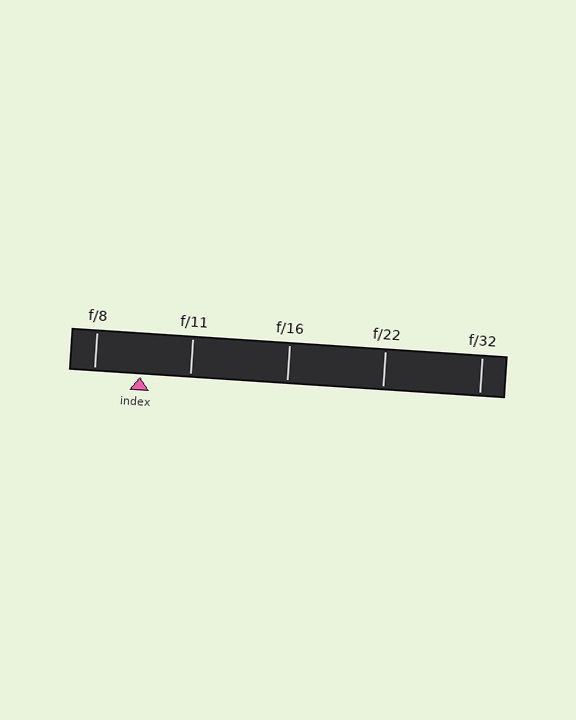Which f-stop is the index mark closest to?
The index mark is closest to f/8.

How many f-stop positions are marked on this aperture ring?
There are 5 f-stop positions marked.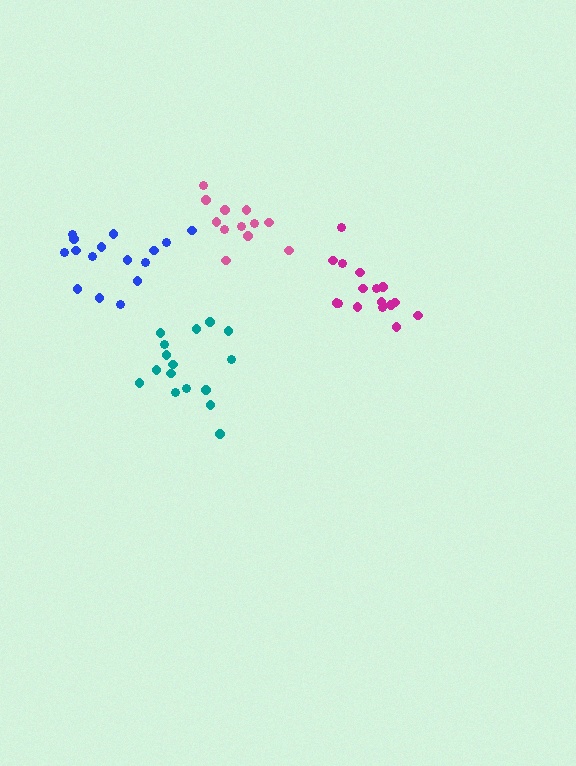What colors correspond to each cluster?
The clusters are colored: blue, teal, pink, magenta.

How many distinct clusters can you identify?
There are 4 distinct clusters.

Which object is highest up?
The pink cluster is topmost.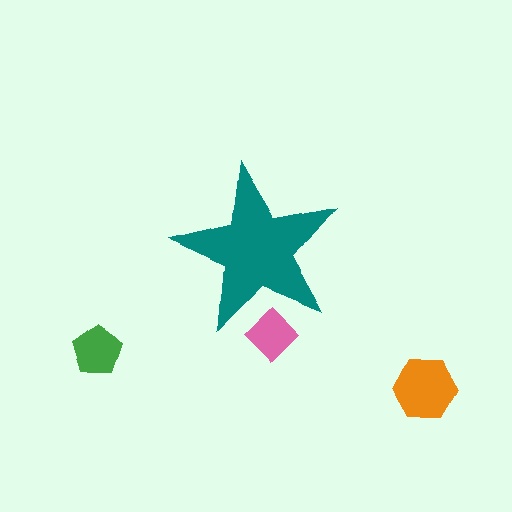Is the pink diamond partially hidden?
Yes, the pink diamond is partially hidden behind the teal star.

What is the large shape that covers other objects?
A teal star.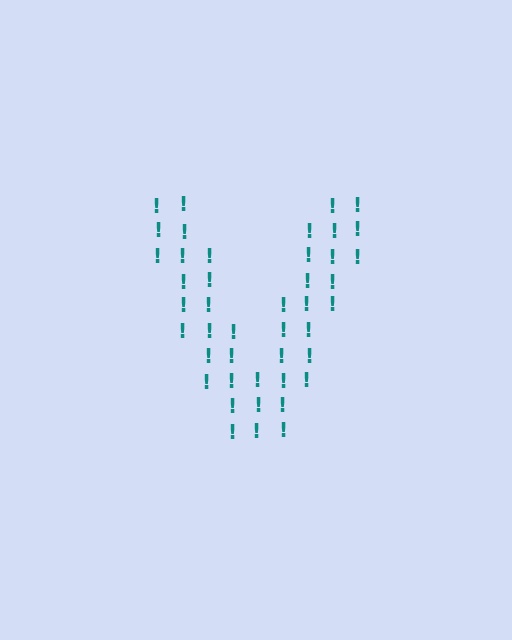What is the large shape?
The large shape is the letter V.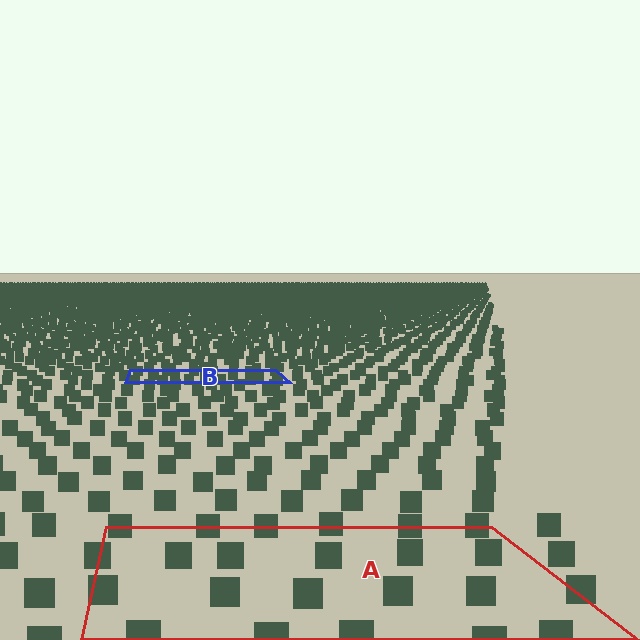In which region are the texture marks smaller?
The texture marks are smaller in region B, because it is farther away.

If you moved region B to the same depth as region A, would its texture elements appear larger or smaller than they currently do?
They would appear larger. At a closer depth, the same texture elements are projected at a bigger on-screen size.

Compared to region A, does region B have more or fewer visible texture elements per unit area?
Region B has more texture elements per unit area — they are packed more densely because it is farther away.